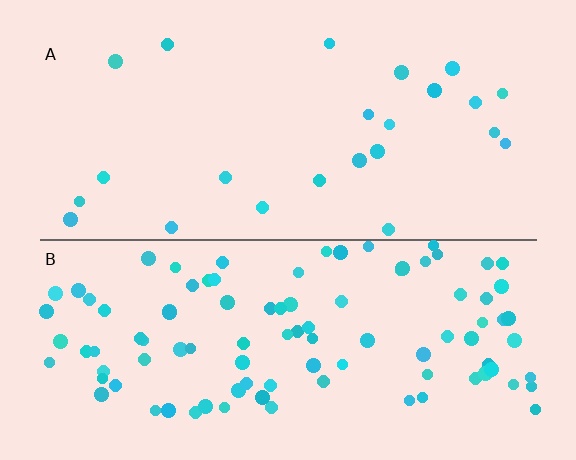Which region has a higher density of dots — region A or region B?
B (the bottom).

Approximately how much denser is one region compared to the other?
Approximately 4.2× — region B over region A.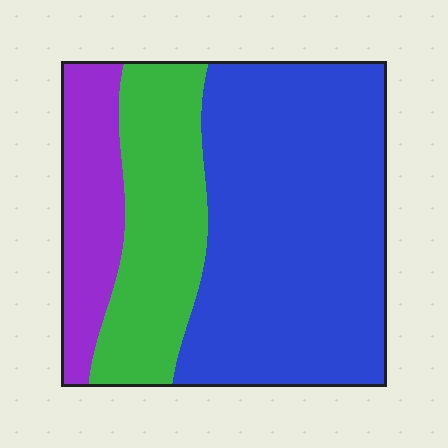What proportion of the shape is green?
Green covers around 25% of the shape.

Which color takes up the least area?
Purple, at roughly 15%.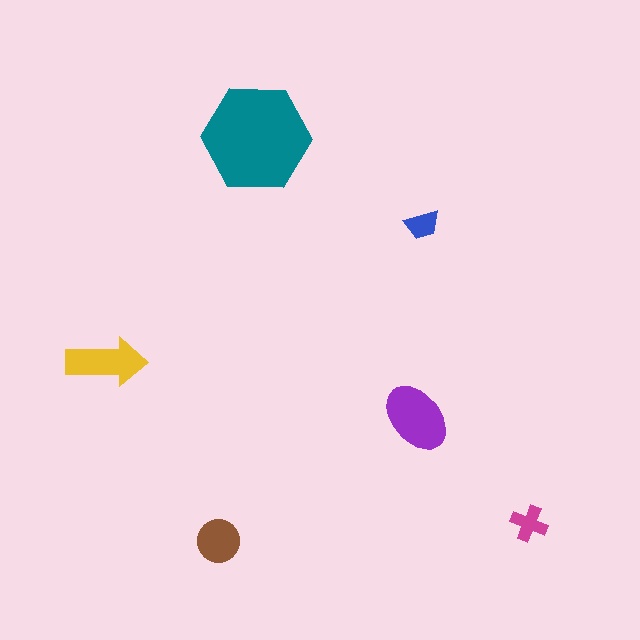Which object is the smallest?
The blue trapezoid.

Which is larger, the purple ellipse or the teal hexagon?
The teal hexagon.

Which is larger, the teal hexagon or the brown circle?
The teal hexagon.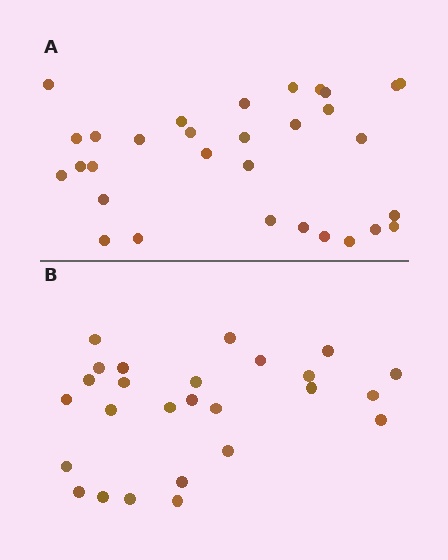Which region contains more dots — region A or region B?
Region A (the top region) has more dots.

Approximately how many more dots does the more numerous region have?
Region A has about 5 more dots than region B.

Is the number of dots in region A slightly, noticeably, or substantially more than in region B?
Region A has only slightly more — the two regions are fairly close. The ratio is roughly 1.2 to 1.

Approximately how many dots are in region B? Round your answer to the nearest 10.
About 30 dots. (The exact count is 26, which rounds to 30.)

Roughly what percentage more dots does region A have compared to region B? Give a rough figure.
About 20% more.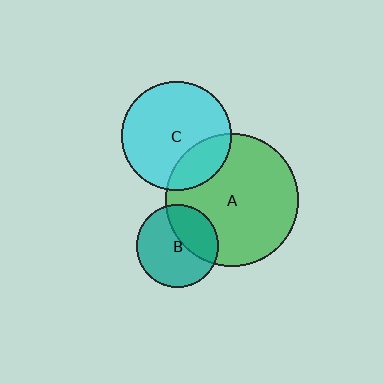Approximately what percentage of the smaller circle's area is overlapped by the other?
Approximately 25%.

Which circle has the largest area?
Circle A (green).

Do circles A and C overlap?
Yes.